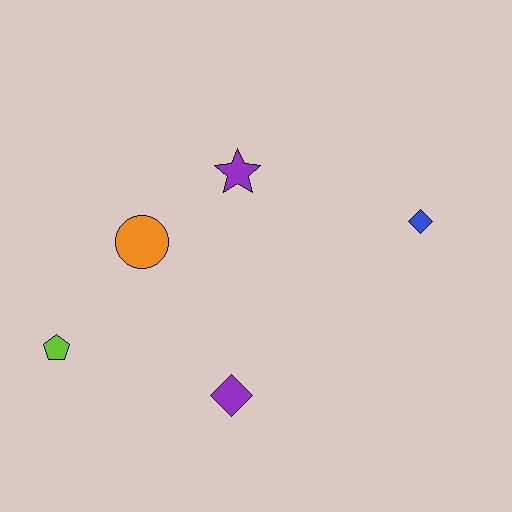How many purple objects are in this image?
There are 2 purple objects.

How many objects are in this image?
There are 5 objects.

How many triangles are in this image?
There are no triangles.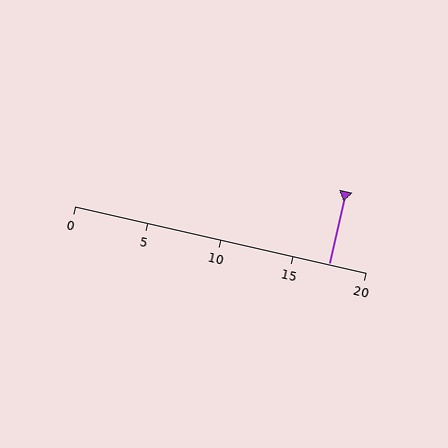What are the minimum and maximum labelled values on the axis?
The axis runs from 0 to 20.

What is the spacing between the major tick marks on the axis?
The major ticks are spaced 5 apart.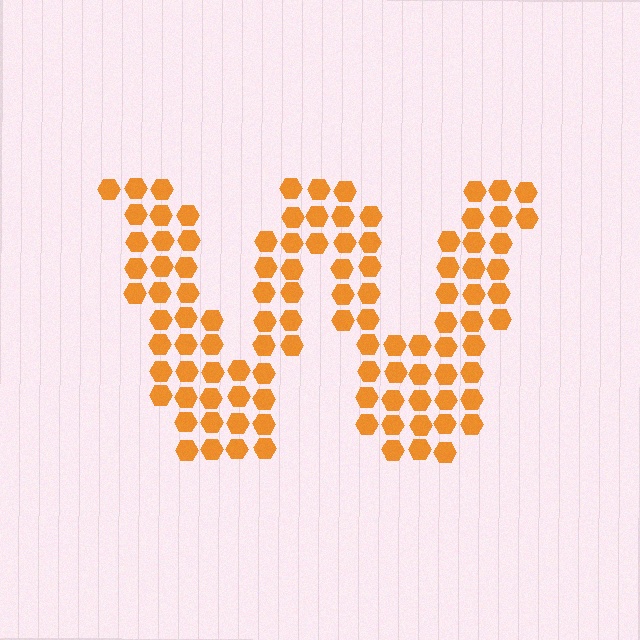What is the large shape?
The large shape is the letter W.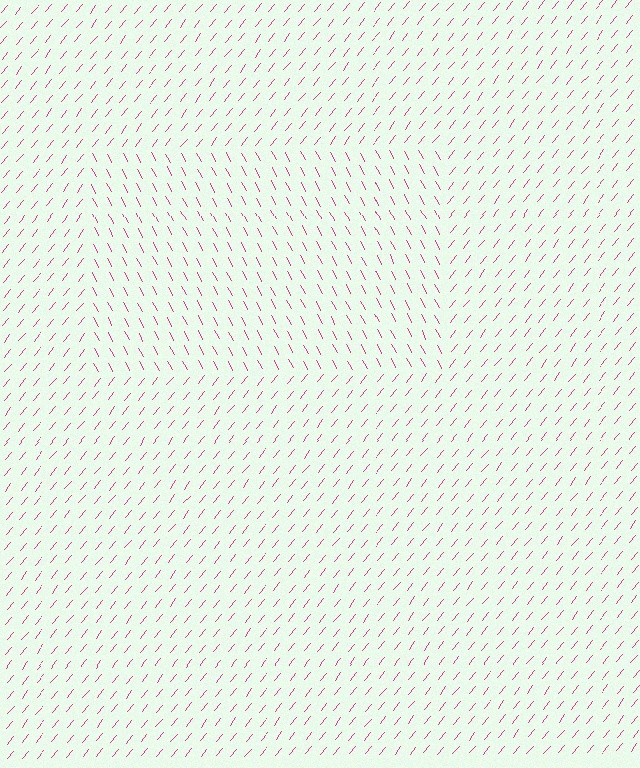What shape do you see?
I see a rectangle.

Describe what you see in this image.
The image is filled with small magenta line segments. A rectangle region in the image has lines oriented differently from the surrounding lines, creating a visible texture boundary.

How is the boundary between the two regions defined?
The boundary is defined purely by a change in line orientation (approximately 66 degrees difference). All lines are the same color and thickness.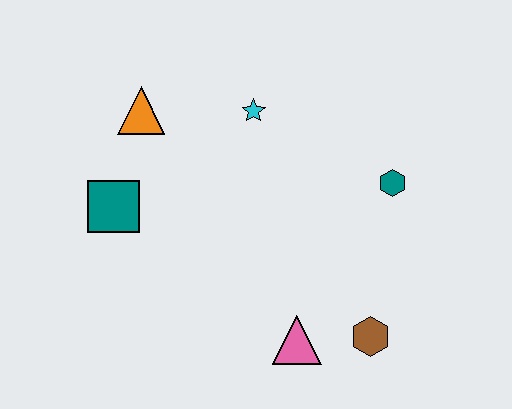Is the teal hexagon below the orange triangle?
Yes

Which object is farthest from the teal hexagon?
The teal square is farthest from the teal hexagon.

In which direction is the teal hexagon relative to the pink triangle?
The teal hexagon is above the pink triangle.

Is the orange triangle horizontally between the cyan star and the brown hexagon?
No